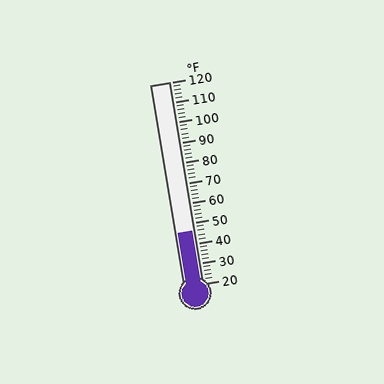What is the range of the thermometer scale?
The thermometer scale ranges from 20°F to 120°F.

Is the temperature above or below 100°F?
The temperature is below 100°F.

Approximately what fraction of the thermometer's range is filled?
The thermometer is filled to approximately 25% of its range.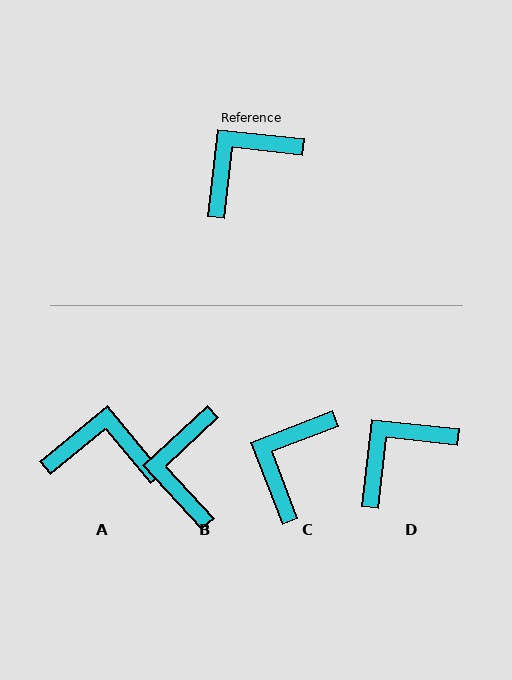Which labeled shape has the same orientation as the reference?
D.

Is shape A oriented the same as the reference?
No, it is off by about 44 degrees.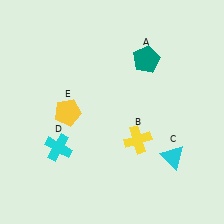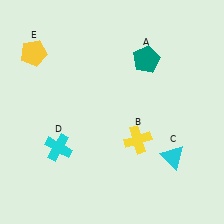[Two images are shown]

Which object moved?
The yellow pentagon (E) moved up.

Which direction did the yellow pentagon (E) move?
The yellow pentagon (E) moved up.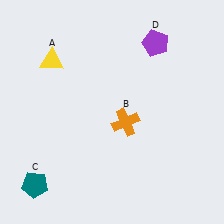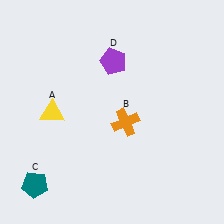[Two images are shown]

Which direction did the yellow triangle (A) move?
The yellow triangle (A) moved down.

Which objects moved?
The objects that moved are: the yellow triangle (A), the purple pentagon (D).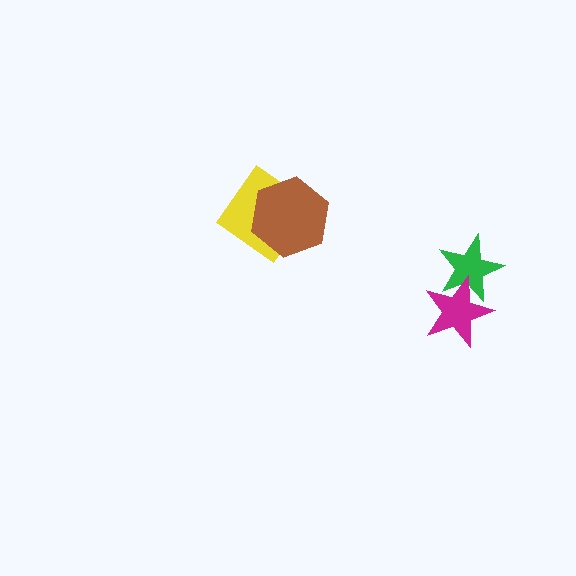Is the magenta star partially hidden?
No, no other shape covers it.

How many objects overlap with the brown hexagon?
1 object overlaps with the brown hexagon.